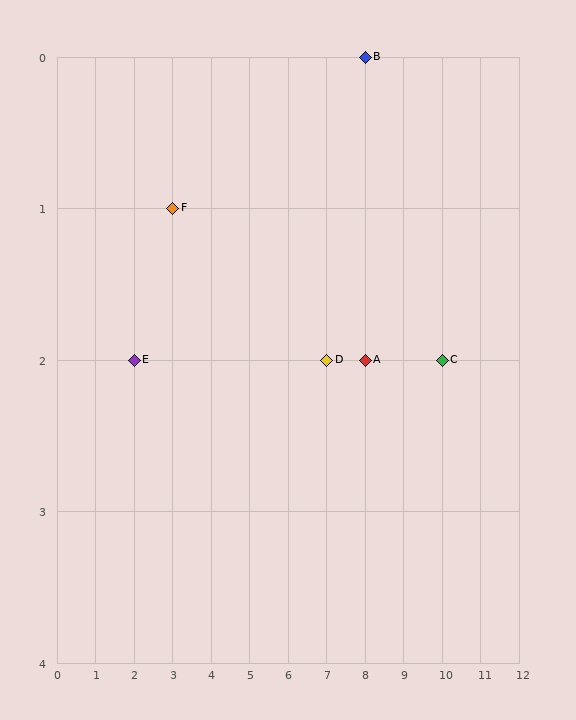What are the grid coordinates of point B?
Point B is at grid coordinates (8, 0).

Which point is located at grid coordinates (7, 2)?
Point D is at (7, 2).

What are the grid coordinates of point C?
Point C is at grid coordinates (10, 2).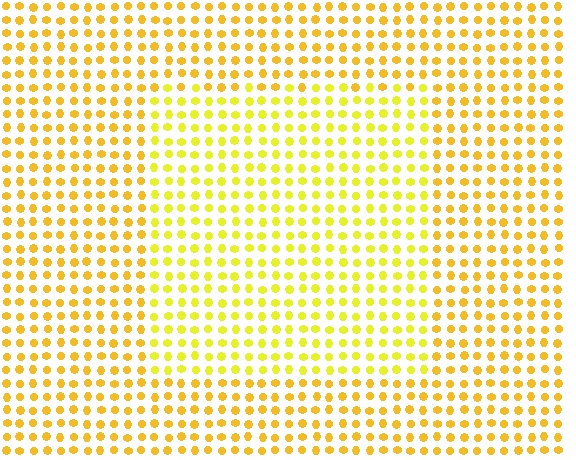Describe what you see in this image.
The image is filled with small yellow elements in a uniform arrangement. A rectangle-shaped region is visible where the elements are tinted to a slightly different hue, forming a subtle color boundary.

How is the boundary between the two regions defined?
The boundary is defined purely by a slight shift in hue (about 20 degrees). Spacing, size, and orientation are identical on both sides.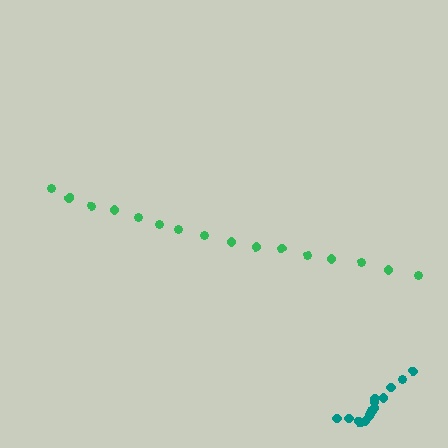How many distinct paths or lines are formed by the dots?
There are 2 distinct paths.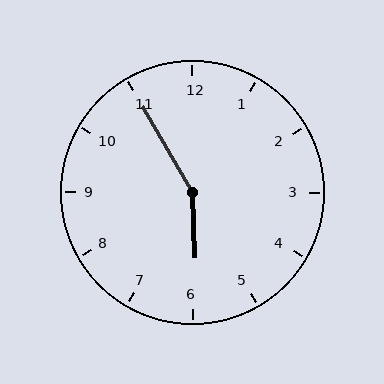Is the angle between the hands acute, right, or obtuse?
It is obtuse.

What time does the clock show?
5:55.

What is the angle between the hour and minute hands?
Approximately 152 degrees.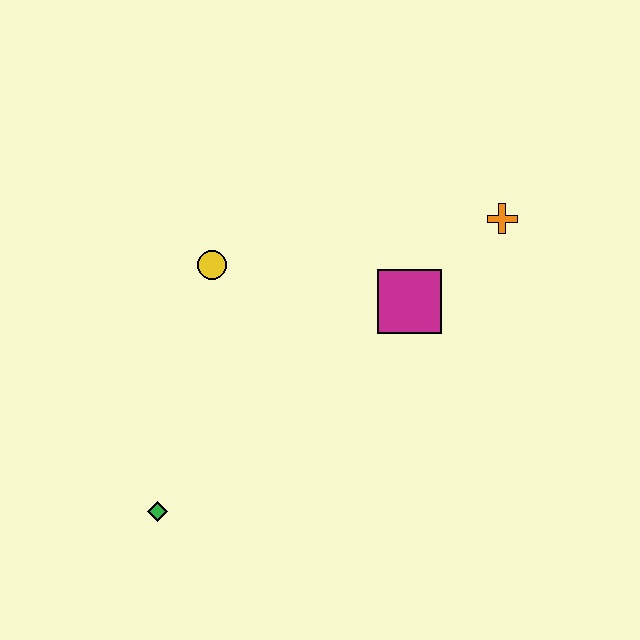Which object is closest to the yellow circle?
The magenta square is closest to the yellow circle.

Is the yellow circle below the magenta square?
No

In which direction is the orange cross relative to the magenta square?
The orange cross is to the right of the magenta square.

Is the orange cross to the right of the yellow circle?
Yes